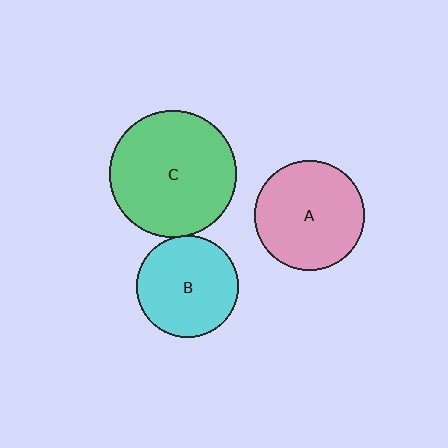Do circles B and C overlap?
Yes.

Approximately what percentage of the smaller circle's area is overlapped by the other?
Approximately 5%.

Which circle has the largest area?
Circle C (green).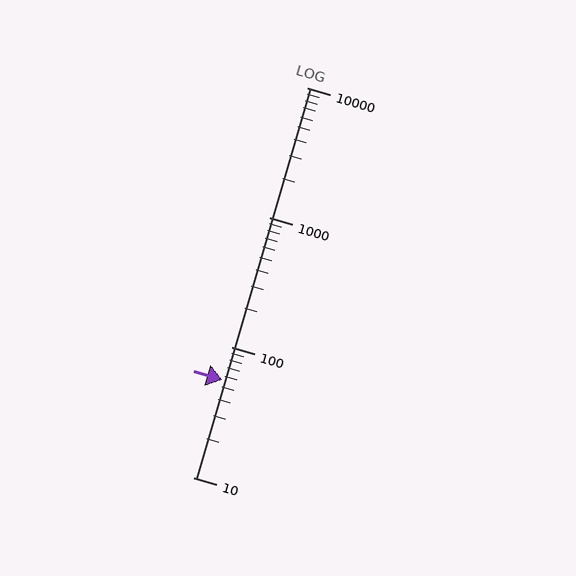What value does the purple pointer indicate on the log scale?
The pointer indicates approximately 56.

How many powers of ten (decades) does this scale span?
The scale spans 3 decades, from 10 to 10000.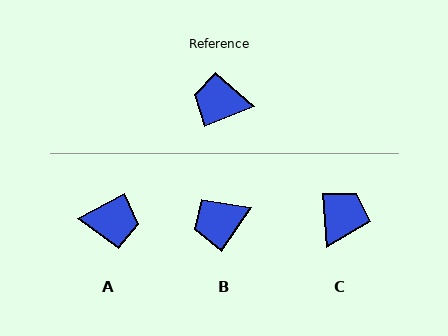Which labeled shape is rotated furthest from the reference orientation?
A, about 175 degrees away.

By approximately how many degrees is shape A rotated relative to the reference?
Approximately 175 degrees clockwise.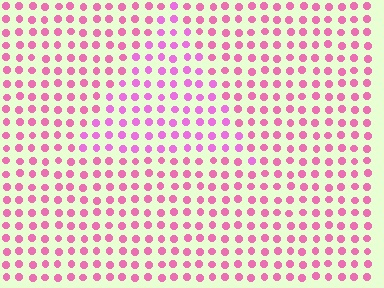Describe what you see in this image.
The image is filled with small pink elements in a uniform arrangement. A triangle-shaped region is visible where the elements are tinted to a slightly different hue, forming a subtle color boundary.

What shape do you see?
I see a triangle.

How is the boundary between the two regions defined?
The boundary is defined purely by a slight shift in hue (about 22 degrees). Spacing, size, and orientation are identical on both sides.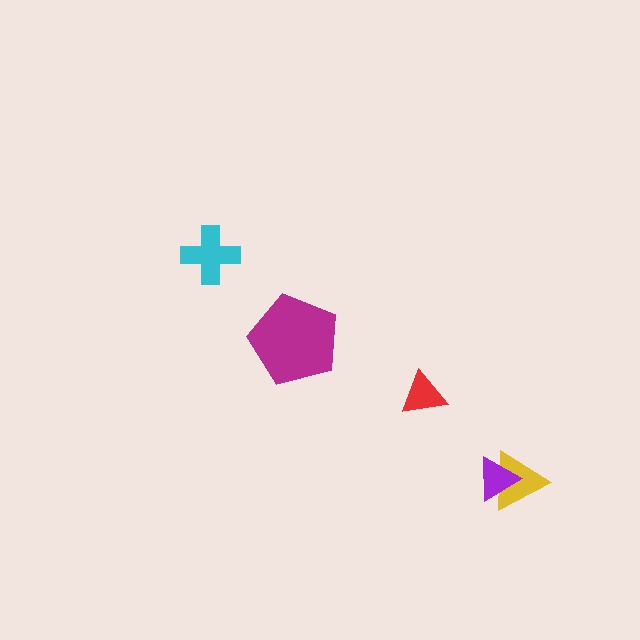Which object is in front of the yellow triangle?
The purple triangle is in front of the yellow triangle.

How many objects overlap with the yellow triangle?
1 object overlaps with the yellow triangle.